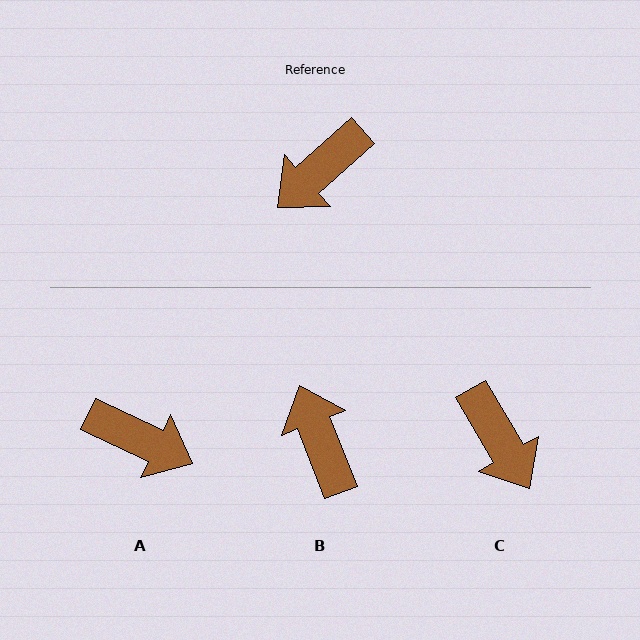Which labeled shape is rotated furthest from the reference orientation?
A, about 113 degrees away.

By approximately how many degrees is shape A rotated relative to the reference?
Approximately 113 degrees counter-clockwise.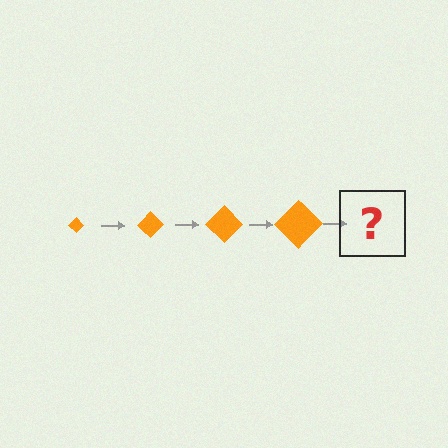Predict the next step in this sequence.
The next step is an orange diamond, larger than the previous one.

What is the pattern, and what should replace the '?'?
The pattern is that the diamond gets progressively larger each step. The '?' should be an orange diamond, larger than the previous one.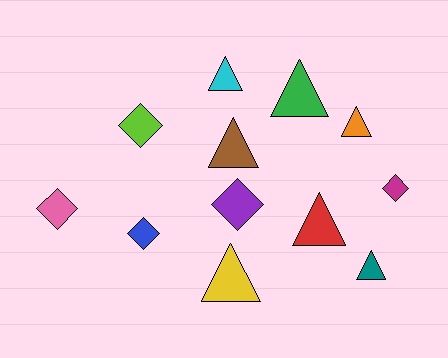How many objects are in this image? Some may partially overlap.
There are 12 objects.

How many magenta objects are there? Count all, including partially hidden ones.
There is 1 magenta object.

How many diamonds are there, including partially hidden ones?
There are 5 diamonds.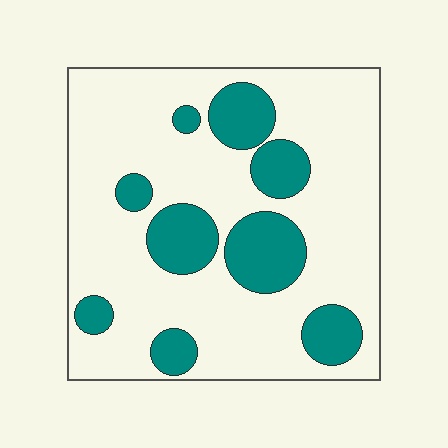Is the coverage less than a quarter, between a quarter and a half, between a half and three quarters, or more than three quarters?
Less than a quarter.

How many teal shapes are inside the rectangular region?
9.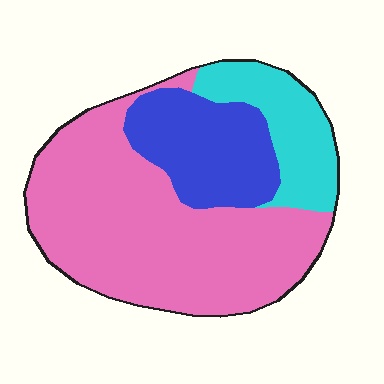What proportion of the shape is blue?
Blue takes up about one fifth (1/5) of the shape.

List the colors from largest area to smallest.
From largest to smallest: pink, blue, cyan.